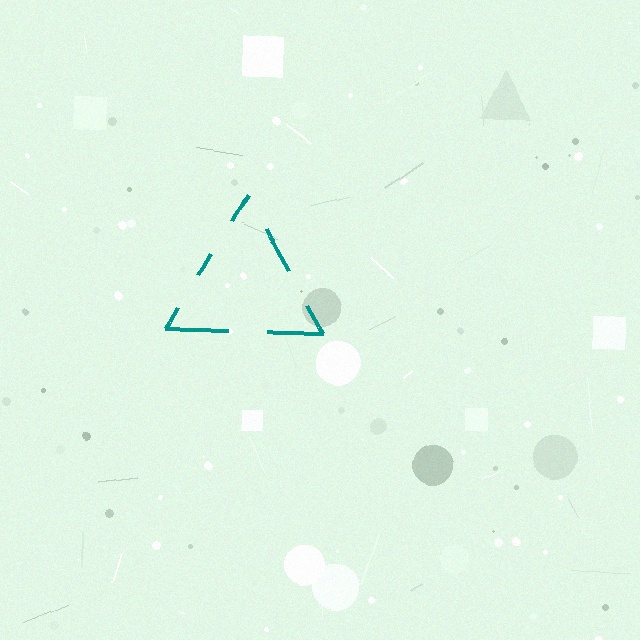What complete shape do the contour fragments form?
The contour fragments form a triangle.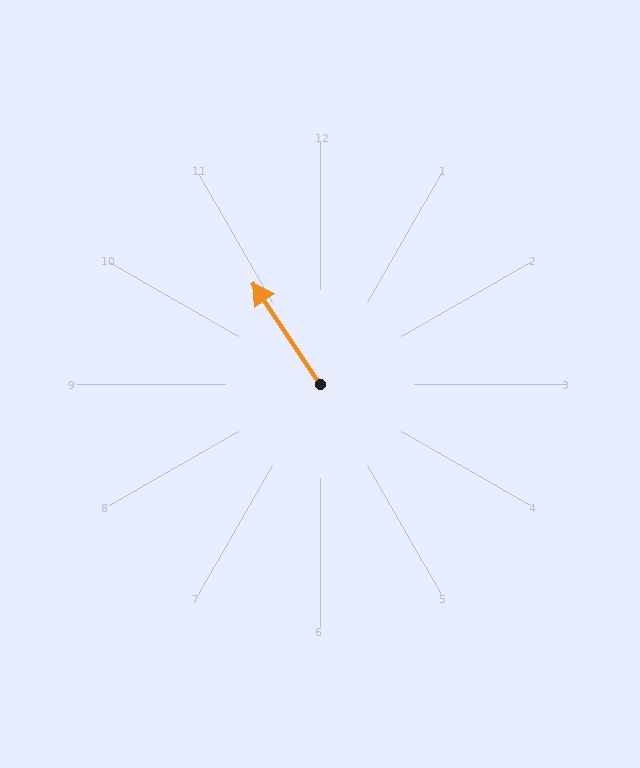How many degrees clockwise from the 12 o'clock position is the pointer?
Approximately 327 degrees.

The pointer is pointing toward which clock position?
Roughly 11 o'clock.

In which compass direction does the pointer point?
Northwest.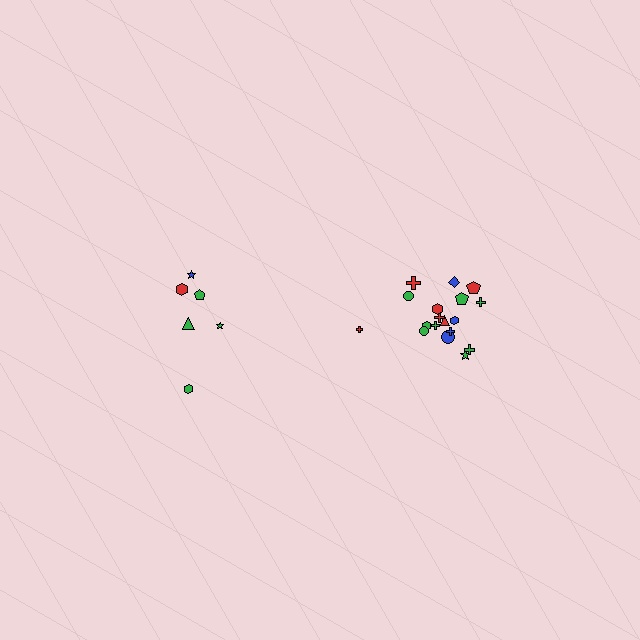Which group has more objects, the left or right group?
The right group.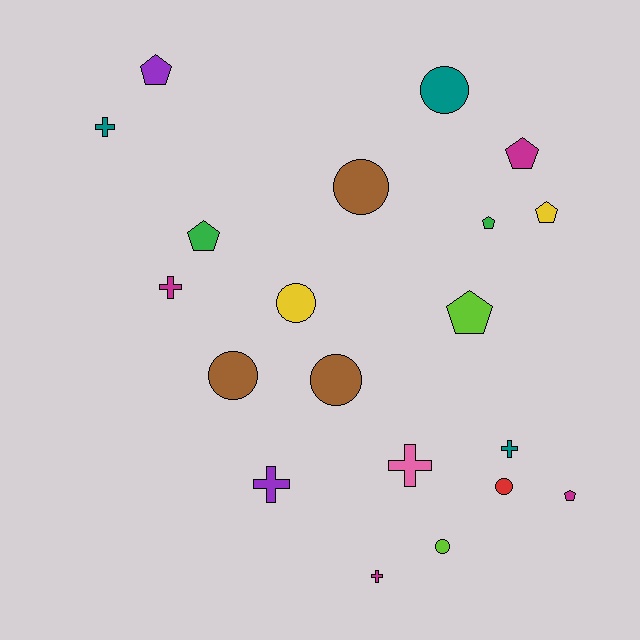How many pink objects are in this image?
There is 1 pink object.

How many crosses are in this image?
There are 6 crosses.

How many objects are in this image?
There are 20 objects.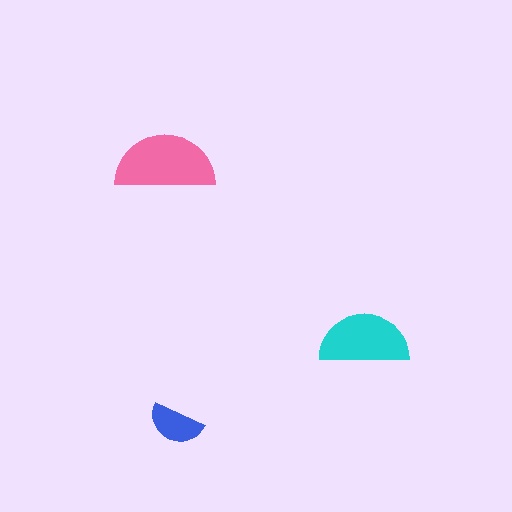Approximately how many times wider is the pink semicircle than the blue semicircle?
About 2 times wider.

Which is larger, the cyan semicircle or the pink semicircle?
The pink one.